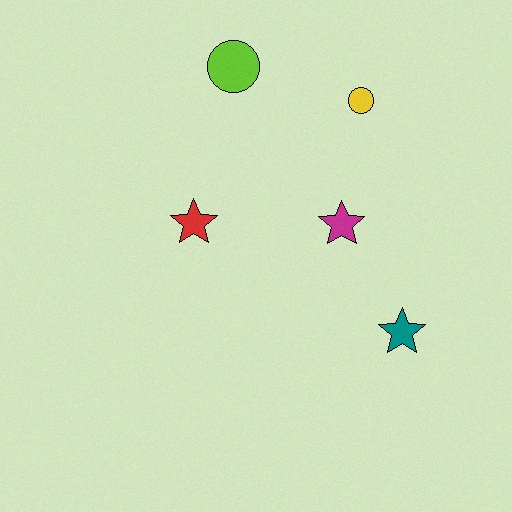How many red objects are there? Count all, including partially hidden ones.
There is 1 red object.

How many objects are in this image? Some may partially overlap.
There are 5 objects.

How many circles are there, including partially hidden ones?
There are 2 circles.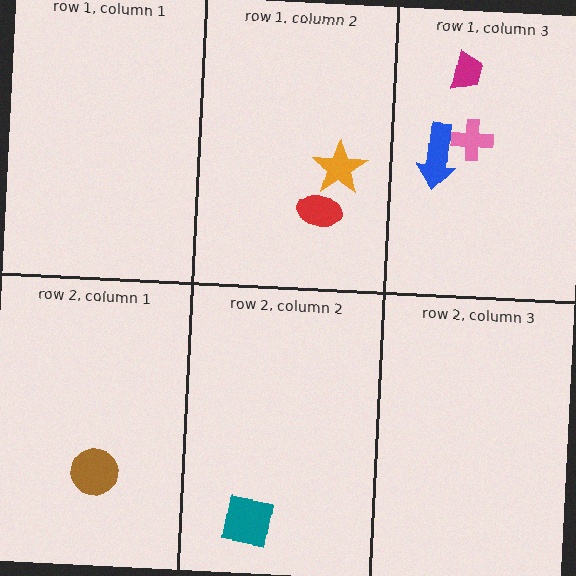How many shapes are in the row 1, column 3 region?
3.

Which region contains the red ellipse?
The row 1, column 2 region.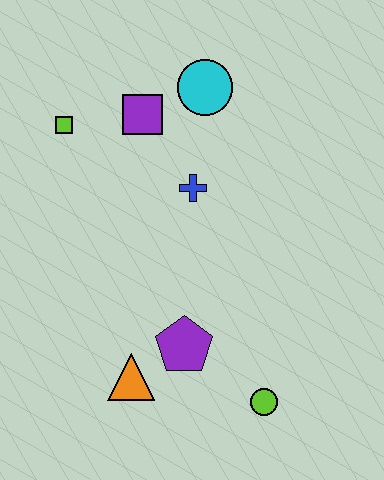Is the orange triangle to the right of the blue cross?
No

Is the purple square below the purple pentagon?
No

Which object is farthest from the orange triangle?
The cyan circle is farthest from the orange triangle.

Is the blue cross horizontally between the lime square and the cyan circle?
Yes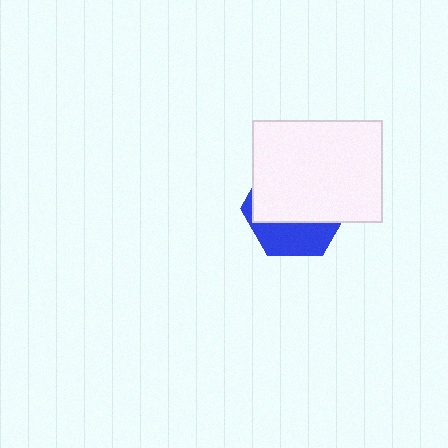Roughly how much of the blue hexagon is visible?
A small part of it is visible (roughly 33%).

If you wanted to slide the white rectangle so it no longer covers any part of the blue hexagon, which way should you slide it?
Slide it up — that is the most direct way to separate the two shapes.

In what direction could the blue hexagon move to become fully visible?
The blue hexagon could move down. That would shift it out from behind the white rectangle entirely.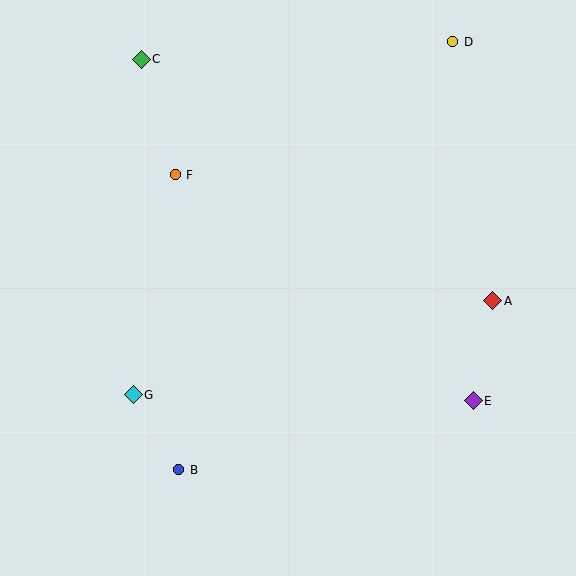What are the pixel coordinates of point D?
Point D is at (453, 42).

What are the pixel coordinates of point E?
Point E is at (473, 401).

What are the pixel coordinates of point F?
Point F is at (175, 175).